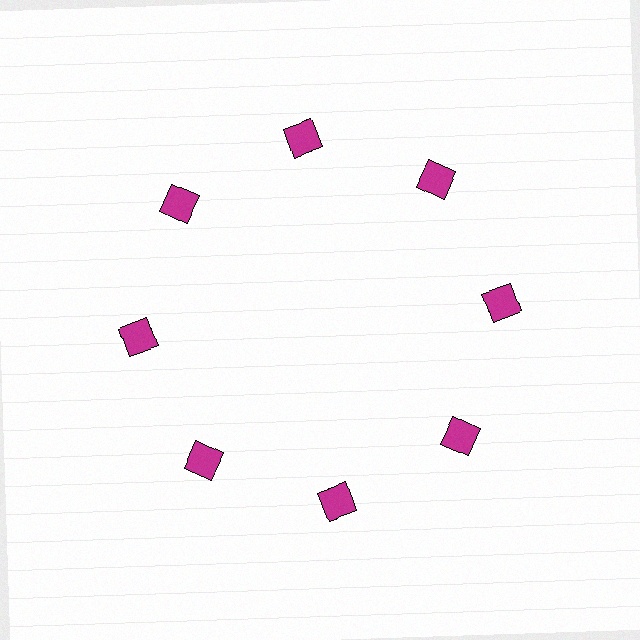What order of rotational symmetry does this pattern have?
This pattern has 8-fold rotational symmetry.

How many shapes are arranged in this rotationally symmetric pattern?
There are 8 shapes, arranged in 8 groups of 1.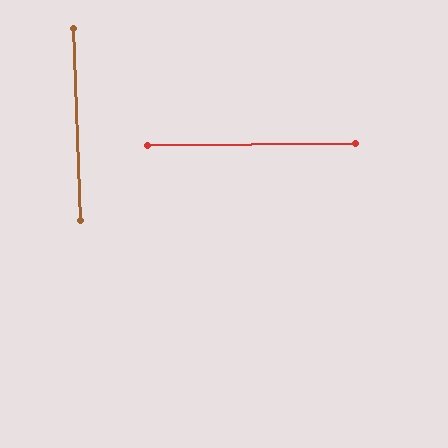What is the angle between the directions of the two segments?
Approximately 88 degrees.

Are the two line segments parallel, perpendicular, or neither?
Perpendicular — they meet at approximately 88°.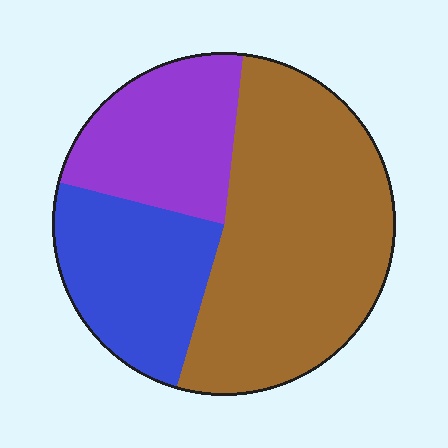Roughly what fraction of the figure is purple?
Purple covers 23% of the figure.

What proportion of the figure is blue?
Blue covers about 25% of the figure.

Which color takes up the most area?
Brown, at roughly 55%.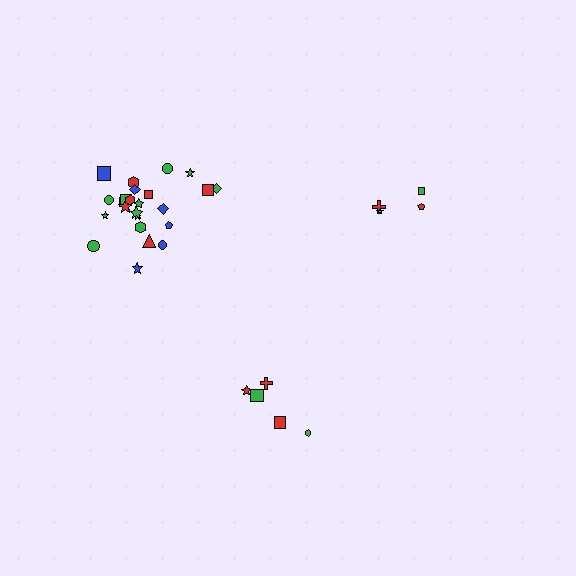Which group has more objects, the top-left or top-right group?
The top-left group.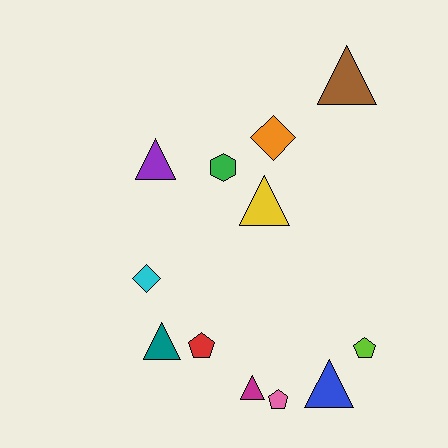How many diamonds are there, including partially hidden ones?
There are 2 diamonds.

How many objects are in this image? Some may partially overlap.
There are 12 objects.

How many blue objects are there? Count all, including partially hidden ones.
There is 1 blue object.